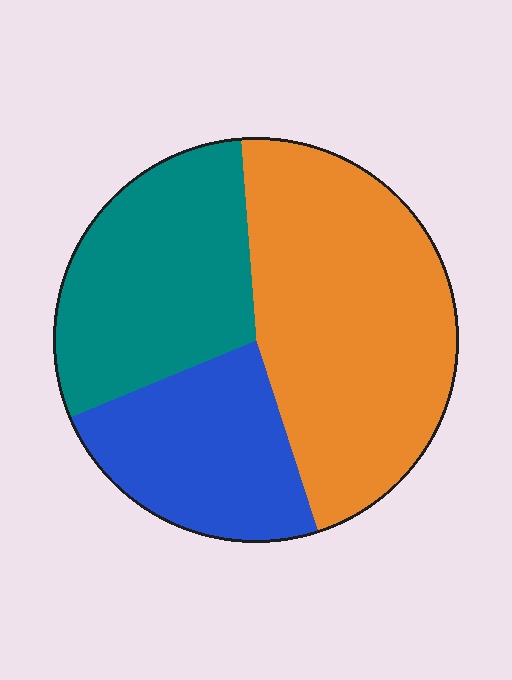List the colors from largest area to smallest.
From largest to smallest: orange, teal, blue.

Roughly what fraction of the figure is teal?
Teal takes up about one third (1/3) of the figure.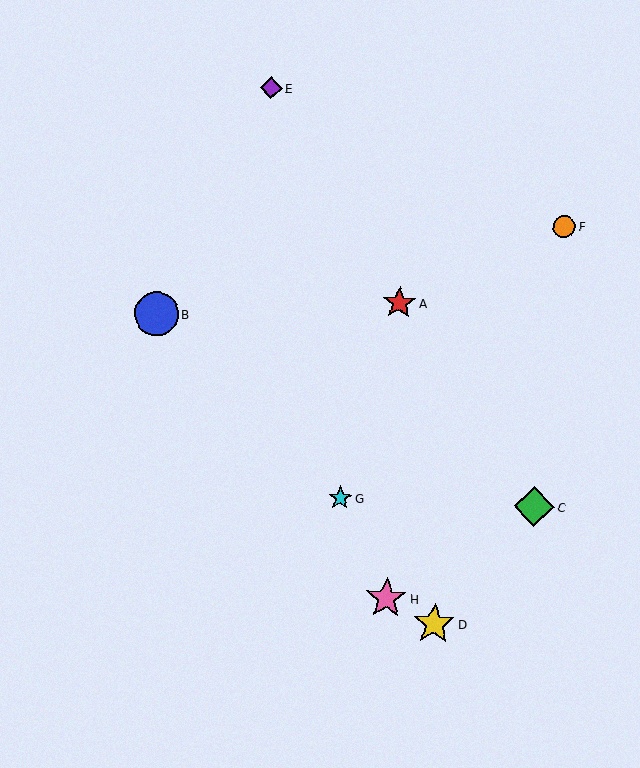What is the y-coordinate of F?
Object F is at y≈226.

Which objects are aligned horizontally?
Objects C, G are aligned horizontally.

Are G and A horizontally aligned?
No, G is at y≈498 and A is at y≈303.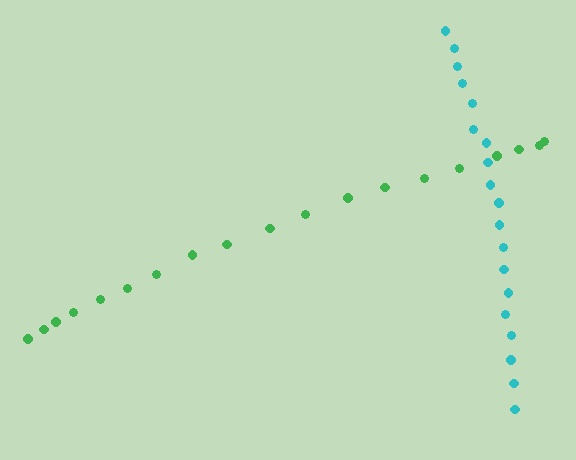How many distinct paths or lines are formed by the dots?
There are 2 distinct paths.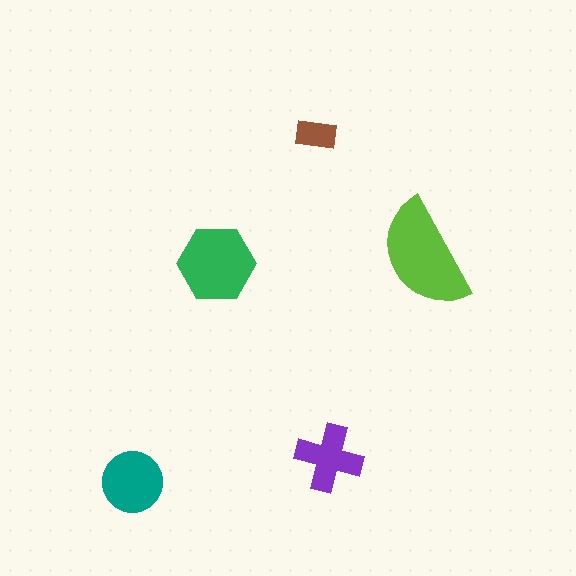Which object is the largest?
The lime semicircle.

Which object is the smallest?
The brown rectangle.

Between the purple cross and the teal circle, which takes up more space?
The teal circle.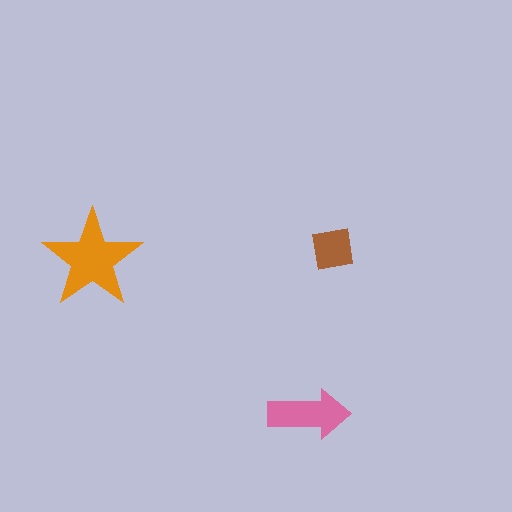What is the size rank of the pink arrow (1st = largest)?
2nd.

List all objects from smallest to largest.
The brown square, the pink arrow, the orange star.